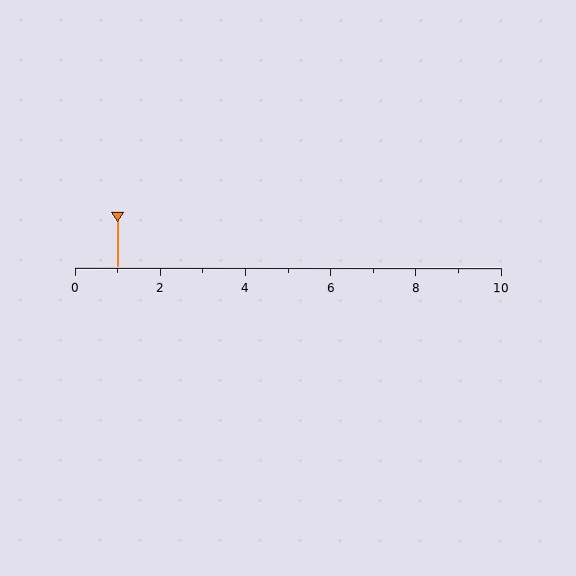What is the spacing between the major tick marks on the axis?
The major ticks are spaced 2 apart.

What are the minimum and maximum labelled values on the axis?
The axis runs from 0 to 10.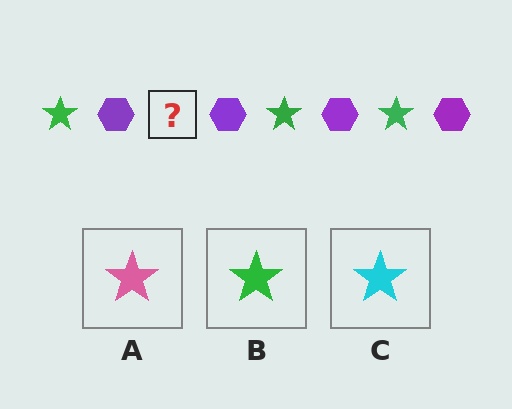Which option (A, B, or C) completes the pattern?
B.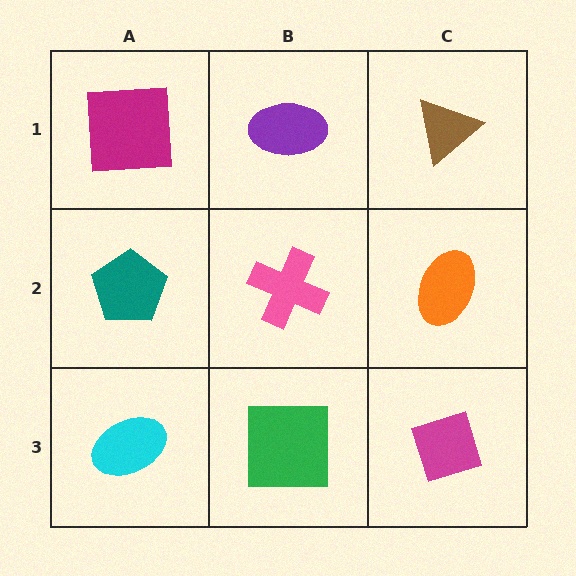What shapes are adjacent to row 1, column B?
A pink cross (row 2, column B), a magenta square (row 1, column A), a brown triangle (row 1, column C).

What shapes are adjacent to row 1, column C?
An orange ellipse (row 2, column C), a purple ellipse (row 1, column B).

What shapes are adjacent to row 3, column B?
A pink cross (row 2, column B), a cyan ellipse (row 3, column A), a magenta diamond (row 3, column C).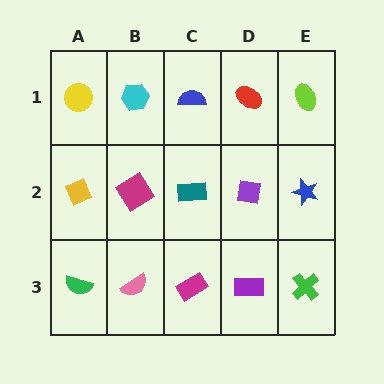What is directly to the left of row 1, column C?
A cyan hexagon.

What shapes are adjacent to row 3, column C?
A teal rectangle (row 2, column C), a pink semicircle (row 3, column B), a purple rectangle (row 3, column D).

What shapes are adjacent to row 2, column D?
A red ellipse (row 1, column D), a purple rectangle (row 3, column D), a teal rectangle (row 2, column C), a blue star (row 2, column E).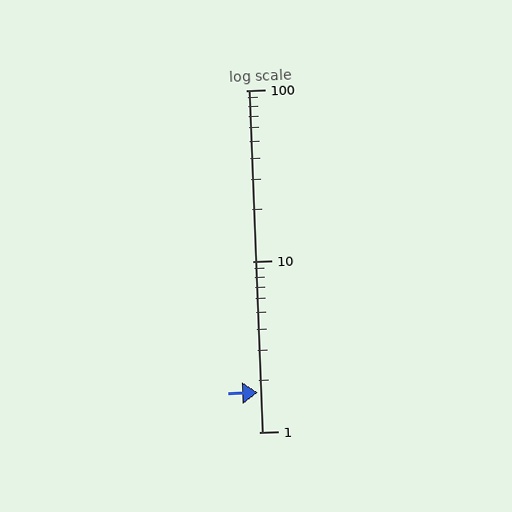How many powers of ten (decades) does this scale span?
The scale spans 2 decades, from 1 to 100.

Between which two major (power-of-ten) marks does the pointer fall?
The pointer is between 1 and 10.